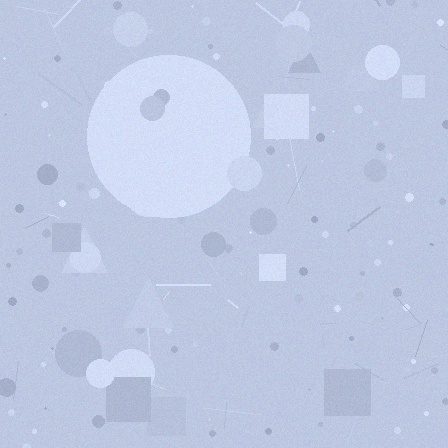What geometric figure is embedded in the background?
A circle is embedded in the background.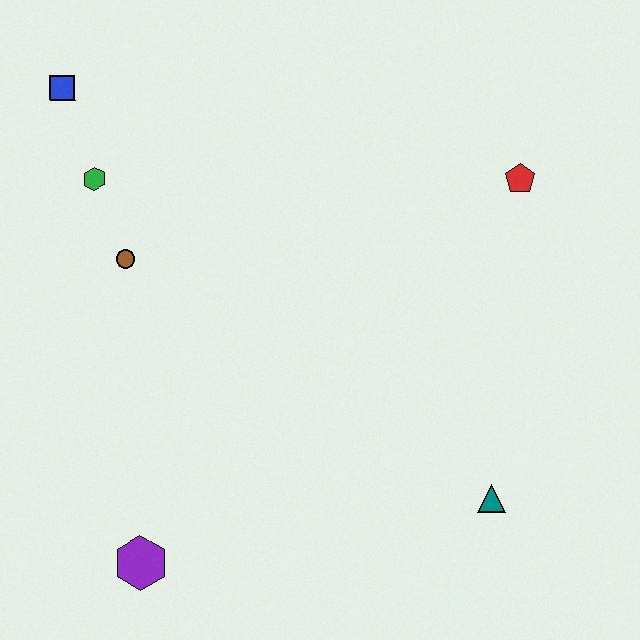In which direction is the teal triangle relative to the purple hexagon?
The teal triangle is to the right of the purple hexagon.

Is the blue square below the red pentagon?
No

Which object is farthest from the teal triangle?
The blue square is farthest from the teal triangle.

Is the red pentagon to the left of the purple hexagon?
No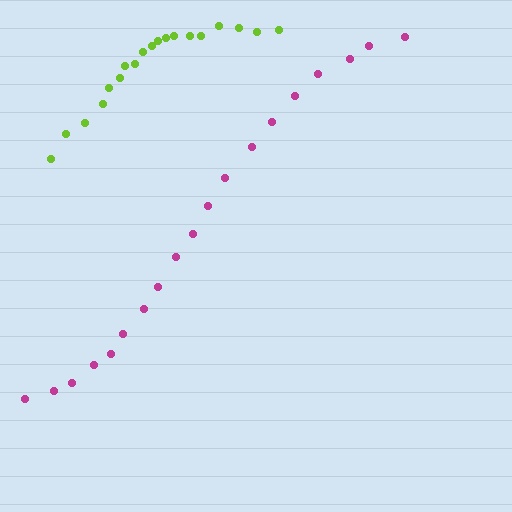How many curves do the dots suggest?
There are 2 distinct paths.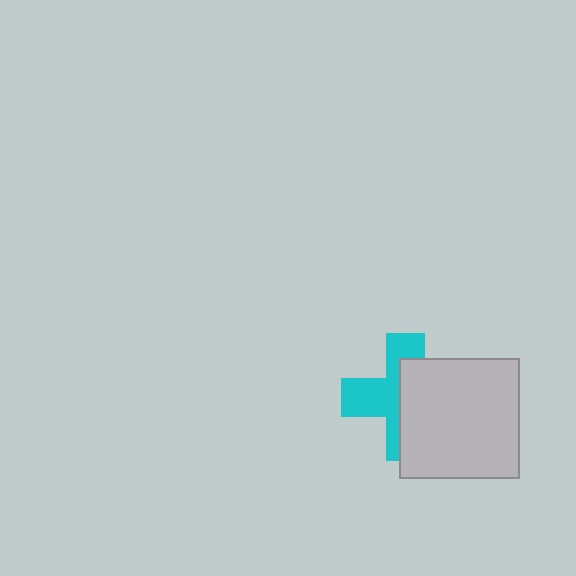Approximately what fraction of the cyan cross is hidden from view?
Roughly 52% of the cyan cross is hidden behind the light gray square.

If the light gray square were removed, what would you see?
You would see the complete cyan cross.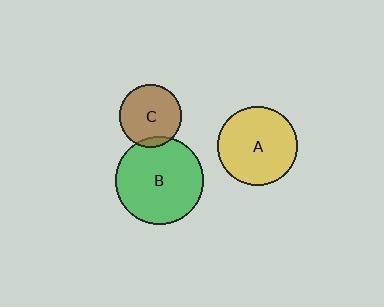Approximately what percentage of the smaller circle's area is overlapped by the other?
Approximately 10%.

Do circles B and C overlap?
Yes.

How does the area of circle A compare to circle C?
Approximately 1.6 times.